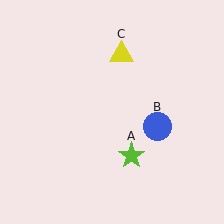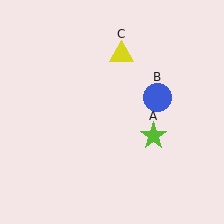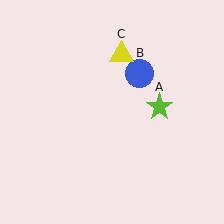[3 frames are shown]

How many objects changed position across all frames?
2 objects changed position: lime star (object A), blue circle (object B).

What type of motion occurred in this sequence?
The lime star (object A), blue circle (object B) rotated counterclockwise around the center of the scene.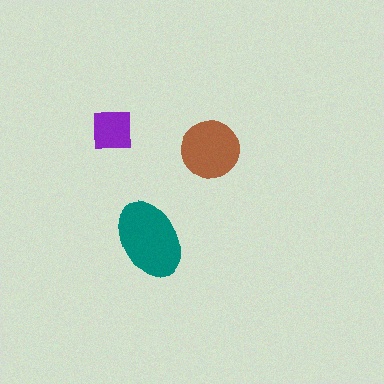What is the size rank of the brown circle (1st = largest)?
2nd.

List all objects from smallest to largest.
The purple square, the brown circle, the teal ellipse.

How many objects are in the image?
There are 3 objects in the image.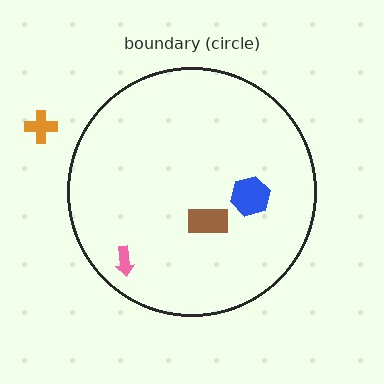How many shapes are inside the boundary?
3 inside, 1 outside.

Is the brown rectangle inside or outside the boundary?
Inside.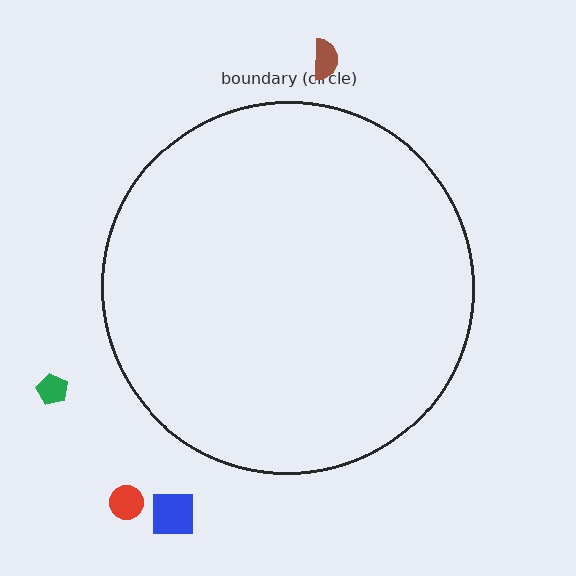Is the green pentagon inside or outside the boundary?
Outside.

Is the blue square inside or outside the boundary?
Outside.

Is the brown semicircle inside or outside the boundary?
Outside.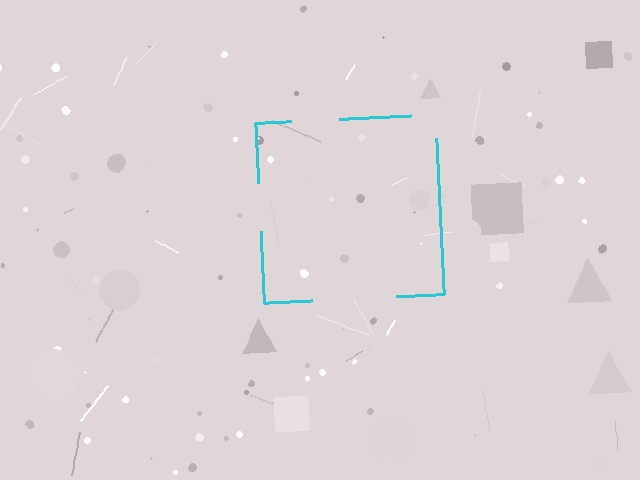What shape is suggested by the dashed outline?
The dashed outline suggests a square.